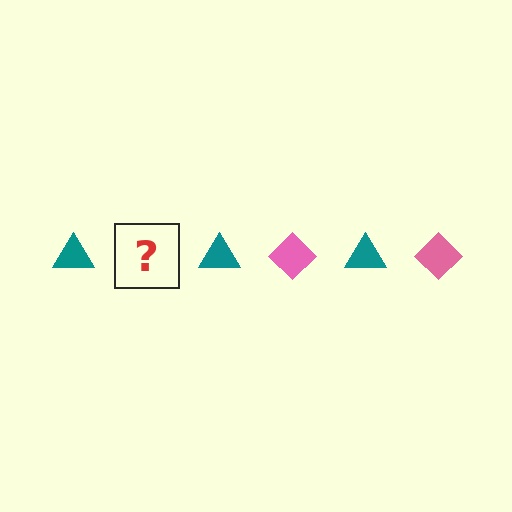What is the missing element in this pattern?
The missing element is a pink diamond.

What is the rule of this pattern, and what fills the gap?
The rule is that the pattern alternates between teal triangle and pink diamond. The gap should be filled with a pink diamond.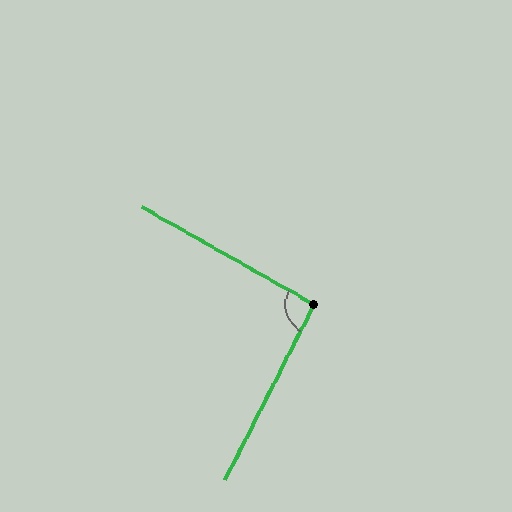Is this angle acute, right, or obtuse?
It is approximately a right angle.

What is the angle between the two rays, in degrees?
Approximately 93 degrees.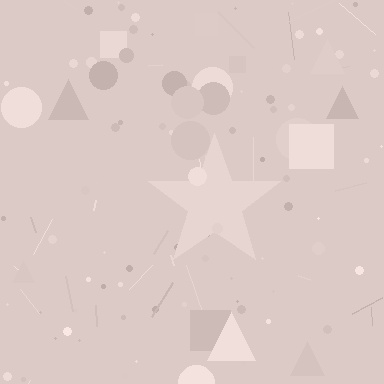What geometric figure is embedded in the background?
A star is embedded in the background.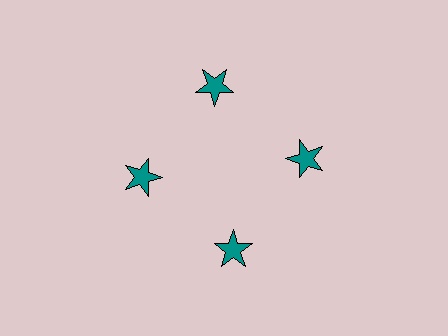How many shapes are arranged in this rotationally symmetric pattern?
There are 4 shapes, arranged in 4 groups of 1.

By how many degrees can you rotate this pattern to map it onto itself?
The pattern maps onto itself every 90 degrees of rotation.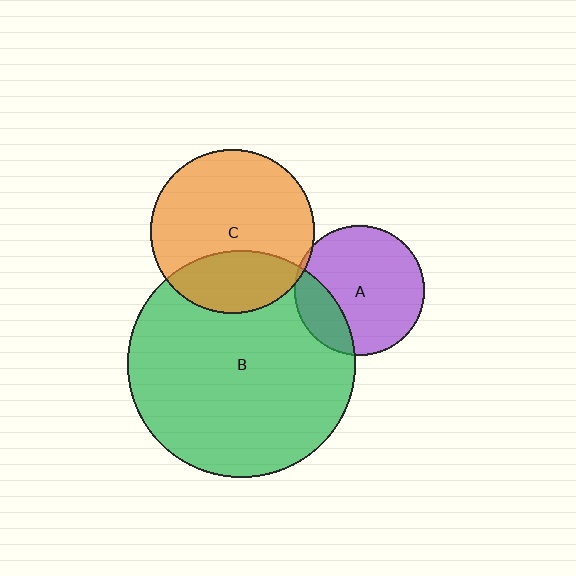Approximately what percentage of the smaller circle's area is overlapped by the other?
Approximately 5%.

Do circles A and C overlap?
Yes.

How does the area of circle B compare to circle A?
Approximately 3.0 times.